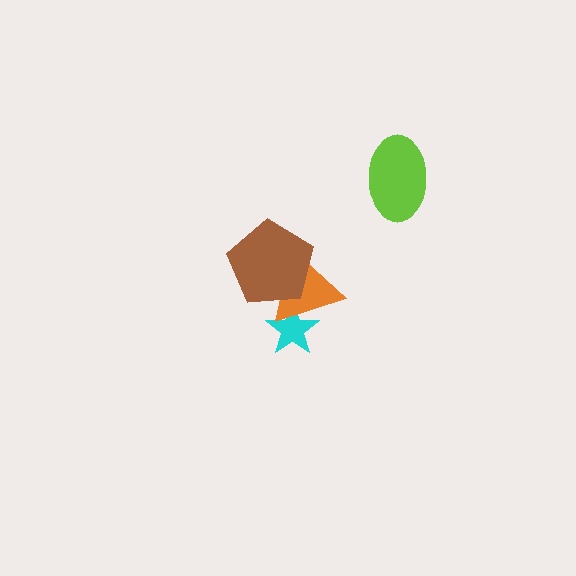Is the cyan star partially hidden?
Yes, it is partially covered by another shape.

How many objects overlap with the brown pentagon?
1 object overlaps with the brown pentagon.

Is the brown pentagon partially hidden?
No, no other shape covers it.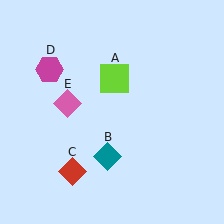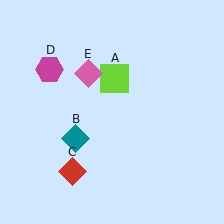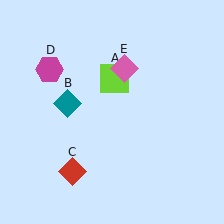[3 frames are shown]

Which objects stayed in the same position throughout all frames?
Lime square (object A) and red diamond (object C) and magenta hexagon (object D) remained stationary.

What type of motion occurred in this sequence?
The teal diamond (object B), pink diamond (object E) rotated clockwise around the center of the scene.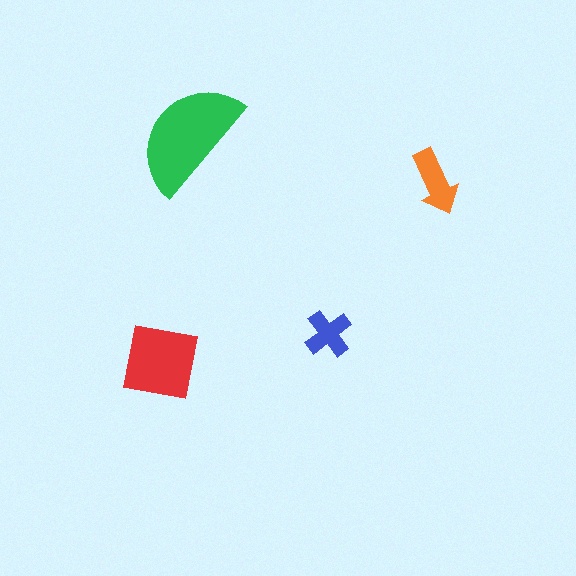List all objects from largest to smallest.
The green semicircle, the red square, the orange arrow, the blue cross.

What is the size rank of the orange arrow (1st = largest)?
3rd.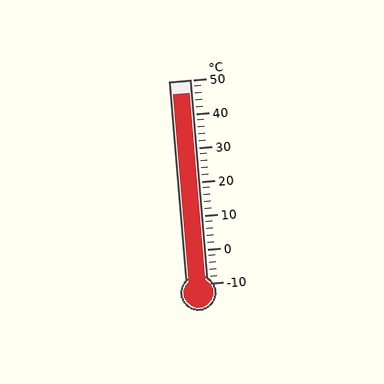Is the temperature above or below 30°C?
The temperature is above 30°C.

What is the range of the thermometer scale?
The thermometer scale ranges from -10°C to 50°C.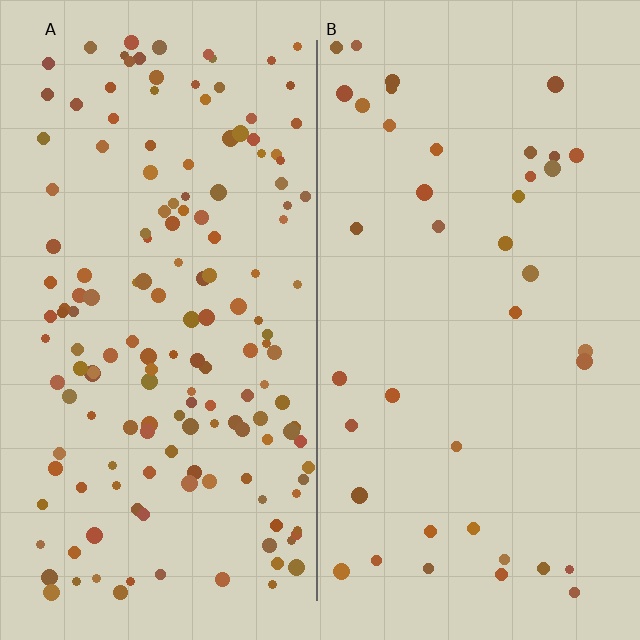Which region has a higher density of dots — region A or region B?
A (the left).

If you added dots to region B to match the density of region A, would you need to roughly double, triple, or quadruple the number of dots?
Approximately quadruple.